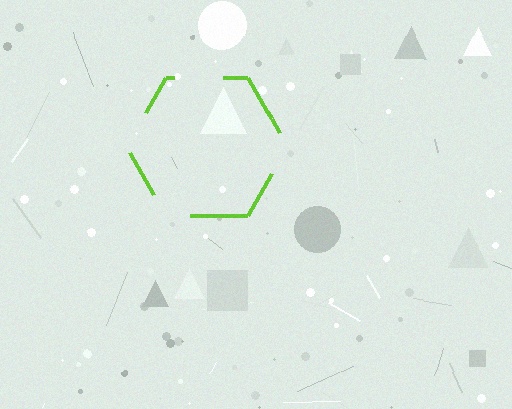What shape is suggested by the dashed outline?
The dashed outline suggests a hexagon.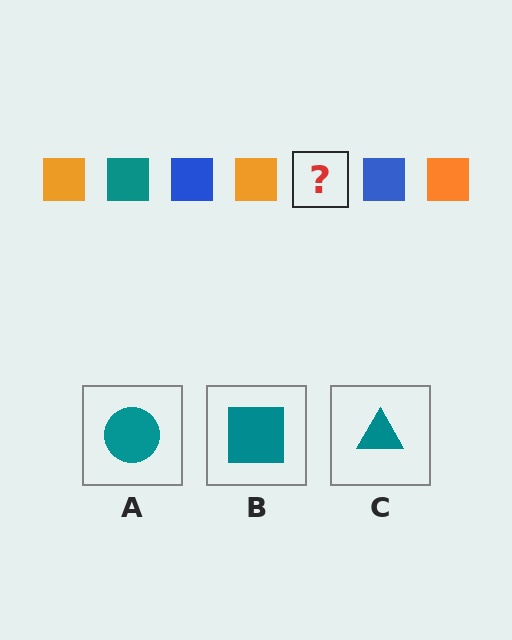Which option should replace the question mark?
Option B.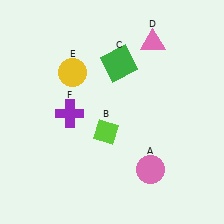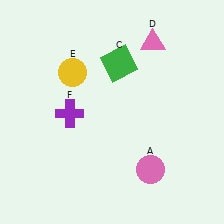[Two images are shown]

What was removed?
The lime diamond (B) was removed in Image 2.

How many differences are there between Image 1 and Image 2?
There is 1 difference between the two images.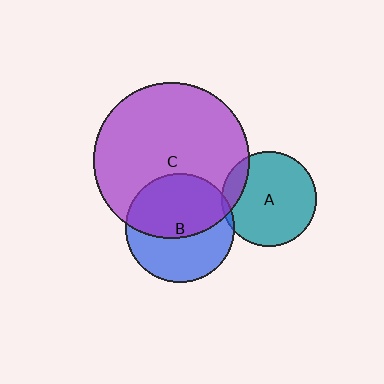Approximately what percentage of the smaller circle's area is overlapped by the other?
Approximately 55%.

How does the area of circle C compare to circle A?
Approximately 2.7 times.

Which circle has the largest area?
Circle C (purple).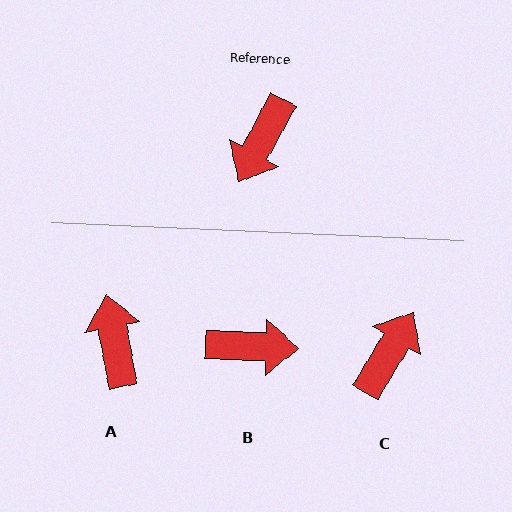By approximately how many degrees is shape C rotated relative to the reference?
Approximately 178 degrees counter-clockwise.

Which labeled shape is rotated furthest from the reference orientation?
C, about 178 degrees away.